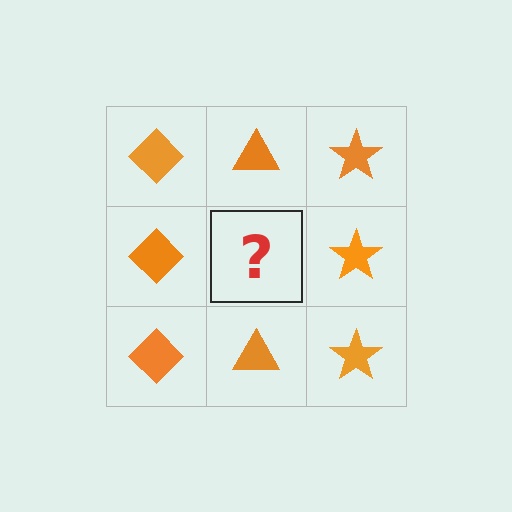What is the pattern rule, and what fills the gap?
The rule is that each column has a consistent shape. The gap should be filled with an orange triangle.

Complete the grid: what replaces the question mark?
The question mark should be replaced with an orange triangle.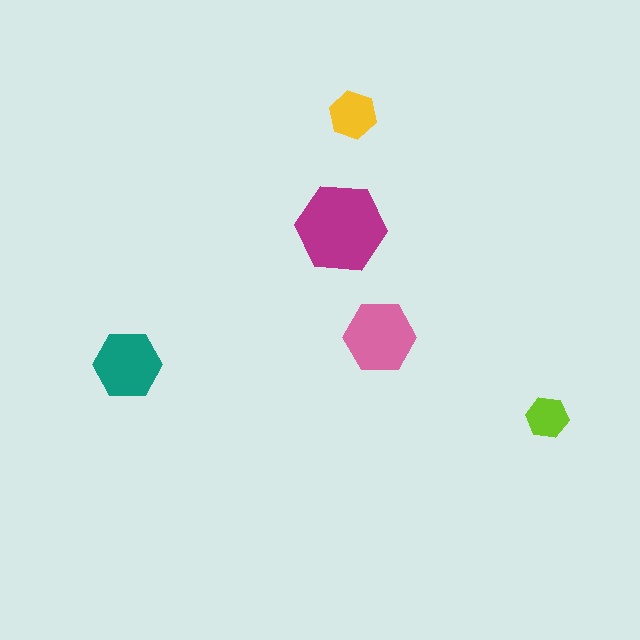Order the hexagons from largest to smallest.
the magenta one, the pink one, the teal one, the yellow one, the lime one.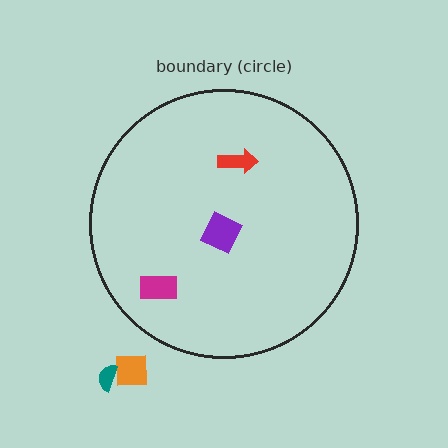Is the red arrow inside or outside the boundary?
Inside.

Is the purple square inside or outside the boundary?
Inside.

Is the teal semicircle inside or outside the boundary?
Outside.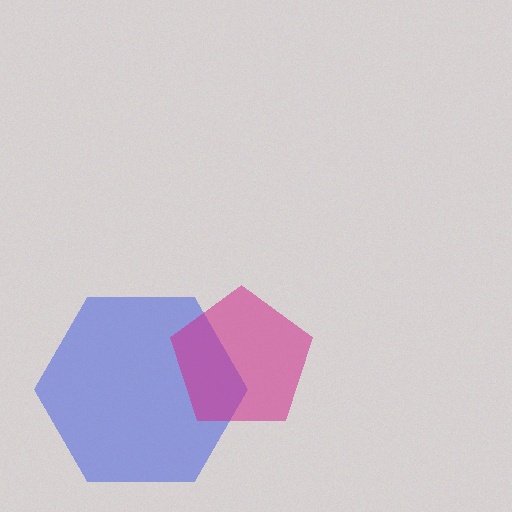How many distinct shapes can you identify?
There are 2 distinct shapes: a blue hexagon, a magenta pentagon.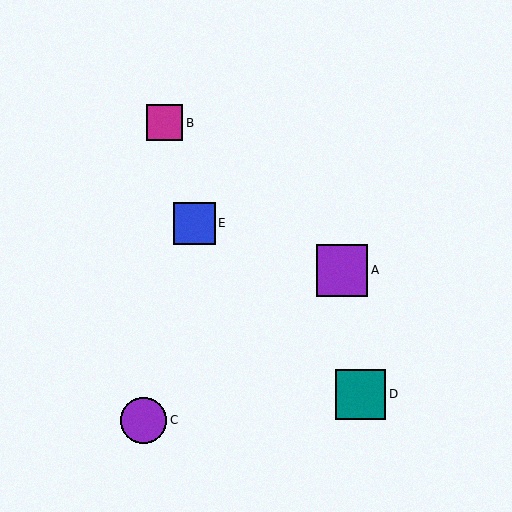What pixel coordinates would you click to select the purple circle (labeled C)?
Click at (144, 420) to select the purple circle C.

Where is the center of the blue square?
The center of the blue square is at (194, 223).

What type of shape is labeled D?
Shape D is a teal square.